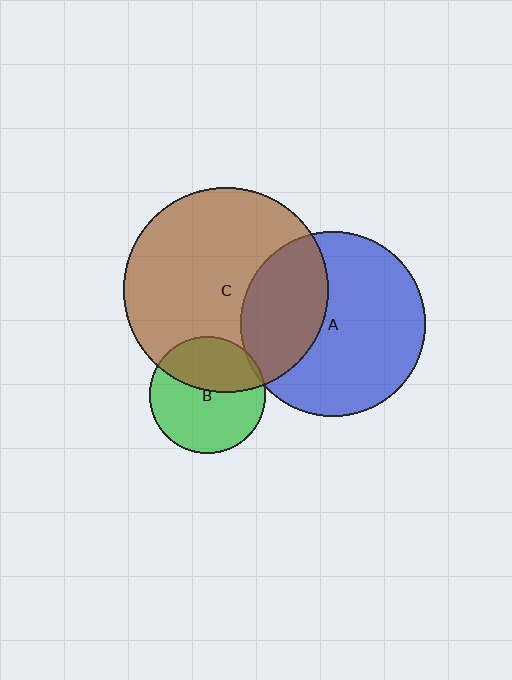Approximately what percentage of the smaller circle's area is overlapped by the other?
Approximately 40%.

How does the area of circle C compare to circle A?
Approximately 1.2 times.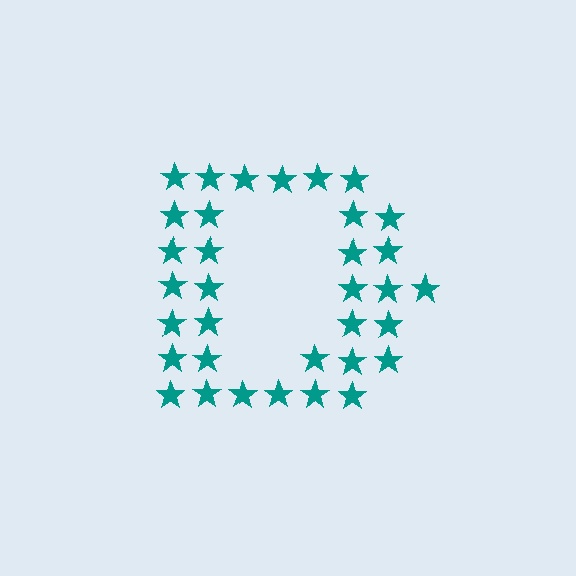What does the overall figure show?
The overall figure shows the letter D.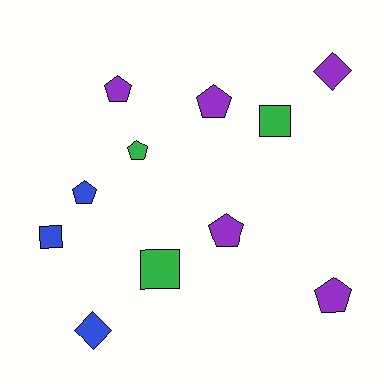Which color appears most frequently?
Purple, with 5 objects.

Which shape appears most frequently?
Pentagon, with 6 objects.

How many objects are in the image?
There are 11 objects.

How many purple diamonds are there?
There is 1 purple diamond.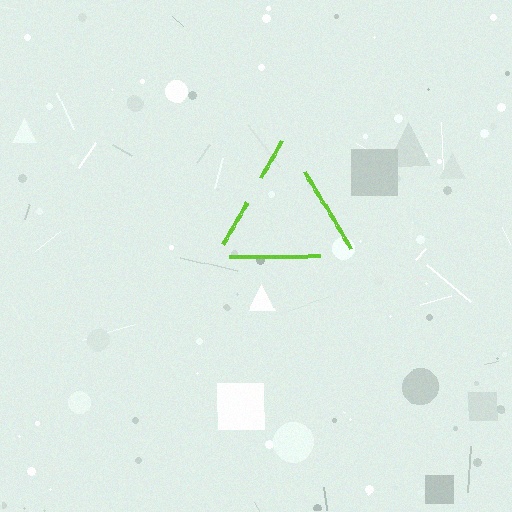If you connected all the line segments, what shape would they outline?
They would outline a triangle.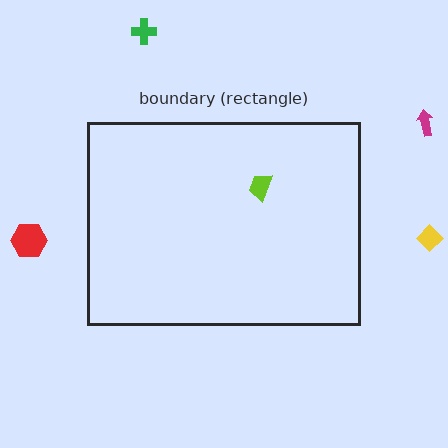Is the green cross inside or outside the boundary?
Outside.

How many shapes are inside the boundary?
1 inside, 4 outside.